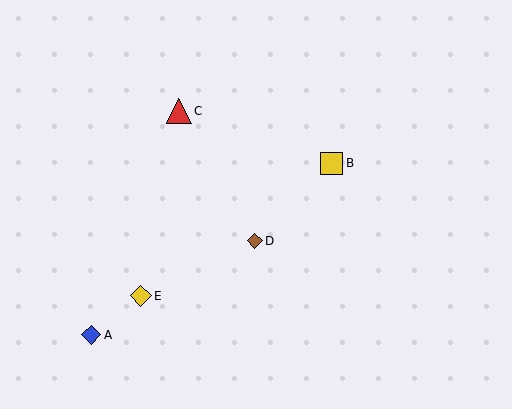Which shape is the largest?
The red triangle (labeled C) is the largest.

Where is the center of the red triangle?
The center of the red triangle is at (179, 111).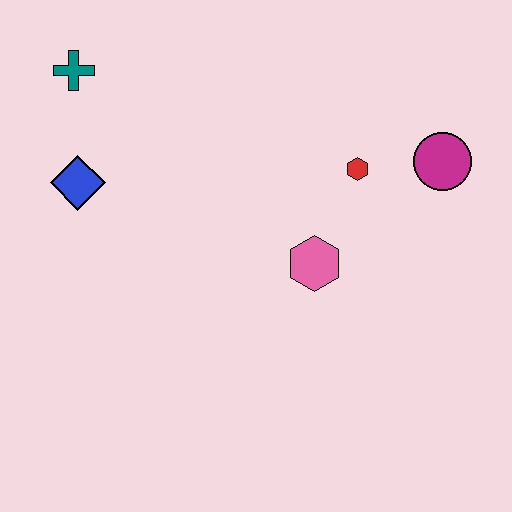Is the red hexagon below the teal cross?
Yes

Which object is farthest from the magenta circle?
The teal cross is farthest from the magenta circle.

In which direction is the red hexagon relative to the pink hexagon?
The red hexagon is above the pink hexagon.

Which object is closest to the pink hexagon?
The red hexagon is closest to the pink hexagon.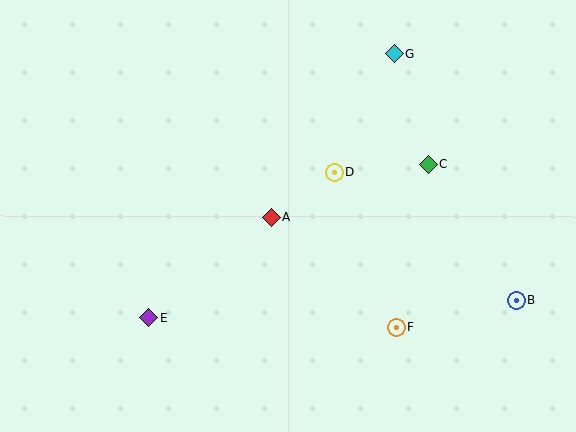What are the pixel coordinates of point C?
Point C is at (428, 165).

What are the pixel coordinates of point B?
Point B is at (516, 301).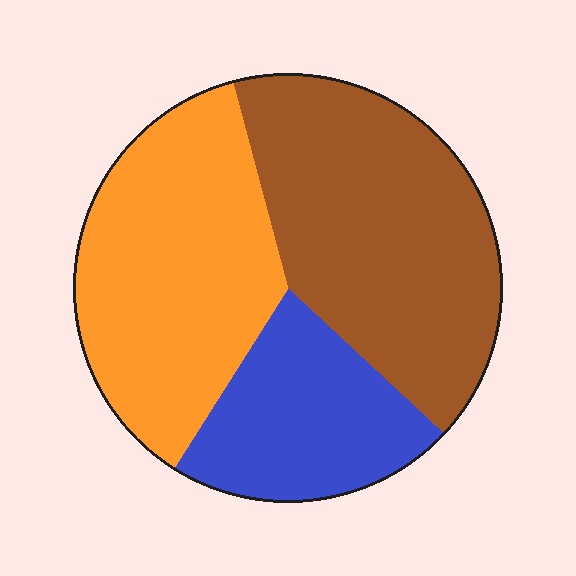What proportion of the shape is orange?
Orange covers around 35% of the shape.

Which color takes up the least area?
Blue, at roughly 20%.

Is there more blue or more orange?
Orange.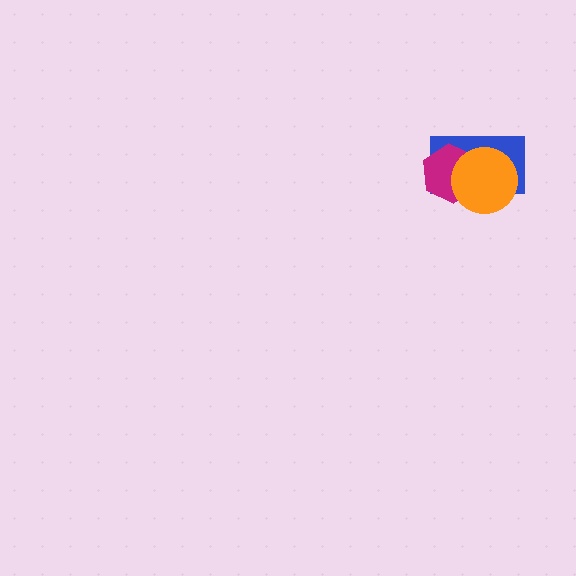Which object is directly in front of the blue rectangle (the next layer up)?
The magenta hexagon is directly in front of the blue rectangle.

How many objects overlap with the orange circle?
2 objects overlap with the orange circle.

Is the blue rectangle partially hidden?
Yes, it is partially covered by another shape.